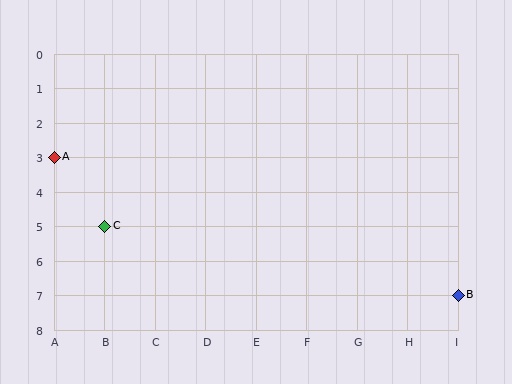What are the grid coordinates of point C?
Point C is at grid coordinates (B, 5).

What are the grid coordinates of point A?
Point A is at grid coordinates (A, 3).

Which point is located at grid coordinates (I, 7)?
Point B is at (I, 7).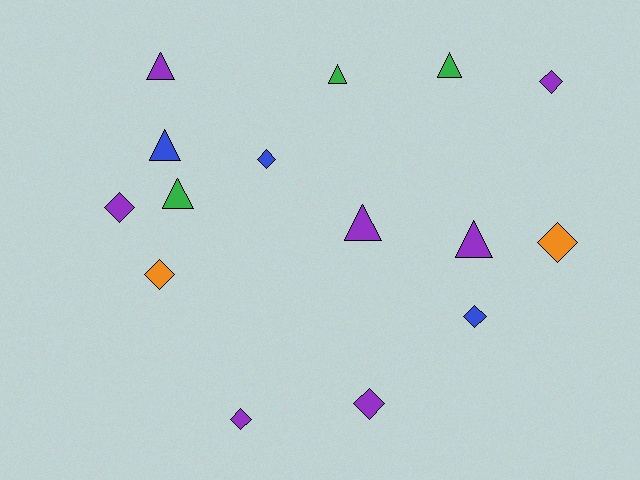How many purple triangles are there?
There are 3 purple triangles.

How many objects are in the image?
There are 15 objects.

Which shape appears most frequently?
Diamond, with 8 objects.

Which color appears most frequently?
Purple, with 7 objects.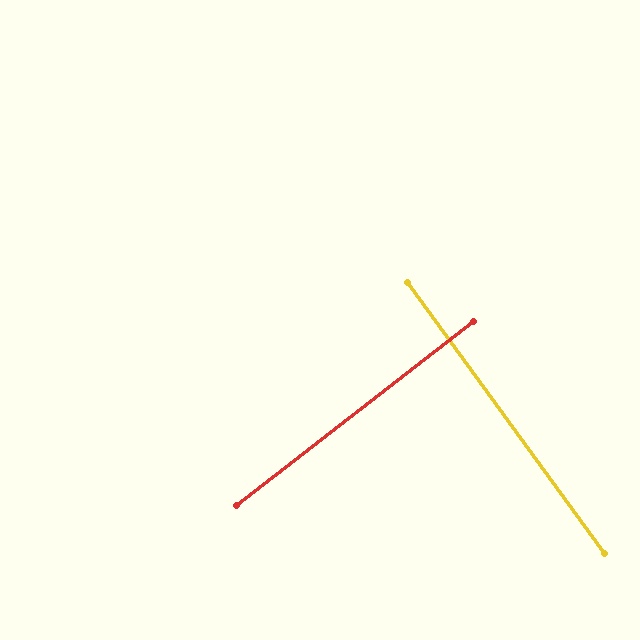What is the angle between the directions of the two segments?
Approximately 88 degrees.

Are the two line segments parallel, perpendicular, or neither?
Perpendicular — they meet at approximately 88°.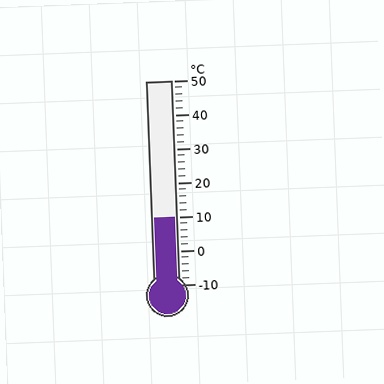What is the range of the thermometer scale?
The thermometer scale ranges from -10°C to 50°C.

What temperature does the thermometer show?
The thermometer shows approximately 10°C.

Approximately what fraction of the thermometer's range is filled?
The thermometer is filled to approximately 35% of its range.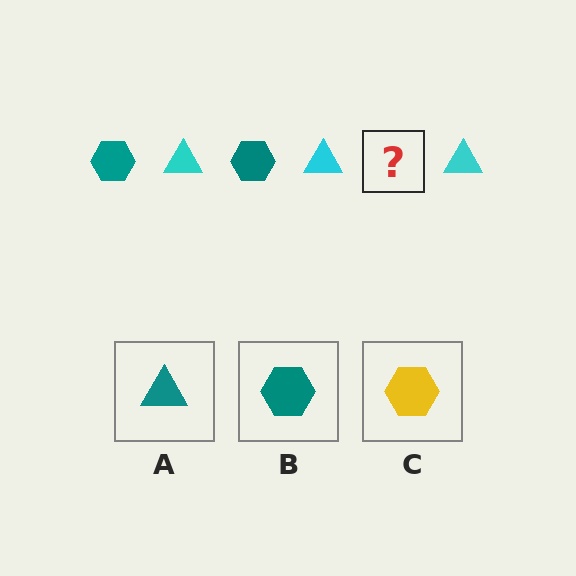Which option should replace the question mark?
Option B.